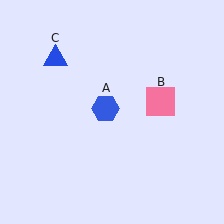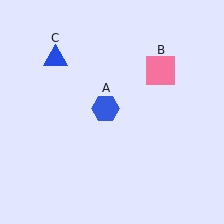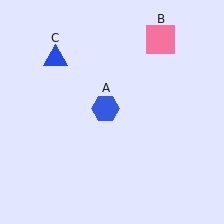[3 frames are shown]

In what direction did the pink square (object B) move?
The pink square (object B) moved up.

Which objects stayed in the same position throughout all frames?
Blue hexagon (object A) and blue triangle (object C) remained stationary.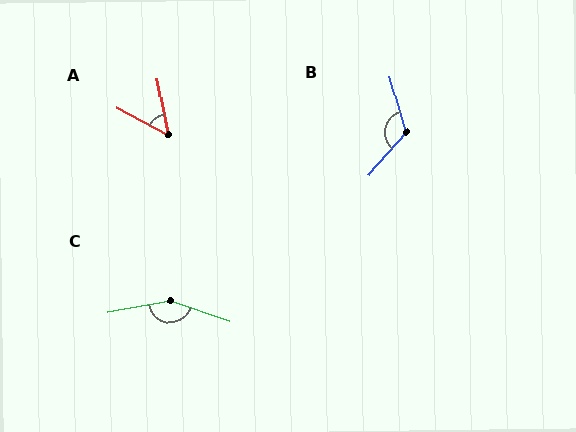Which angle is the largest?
C, at approximately 150 degrees.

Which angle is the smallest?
A, at approximately 51 degrees.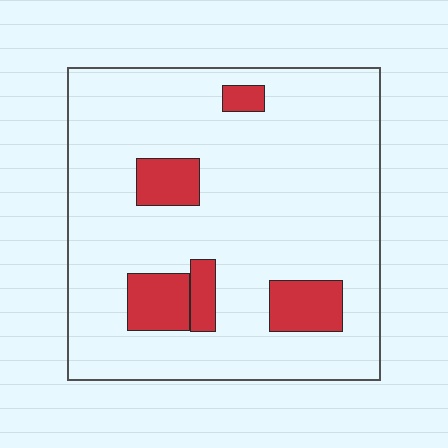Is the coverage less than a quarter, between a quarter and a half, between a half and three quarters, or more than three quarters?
Less than a quarter.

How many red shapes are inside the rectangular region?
5.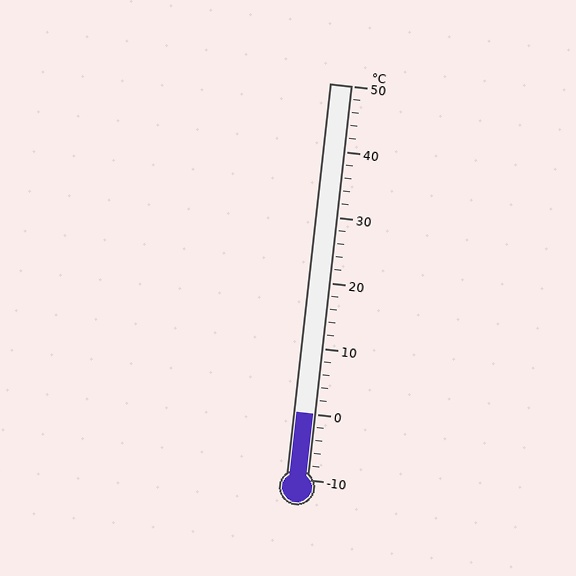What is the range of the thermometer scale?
The thermometer scale ranges from -10°C to 50°C.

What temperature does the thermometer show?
The thermometer shows approximately 0°C.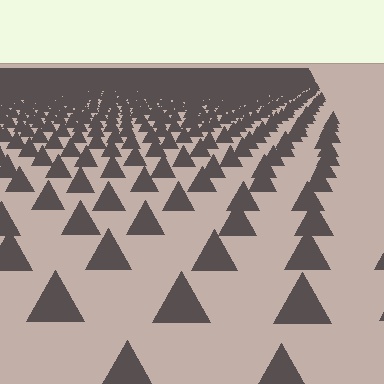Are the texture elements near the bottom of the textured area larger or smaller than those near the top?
Larger. Near the bottom, elements are closer to the viewer and appear at a bigger on-screen size.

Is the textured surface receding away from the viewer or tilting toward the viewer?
The surface is receding away from the viewer. Texture elements get smaller and denser toward the top.